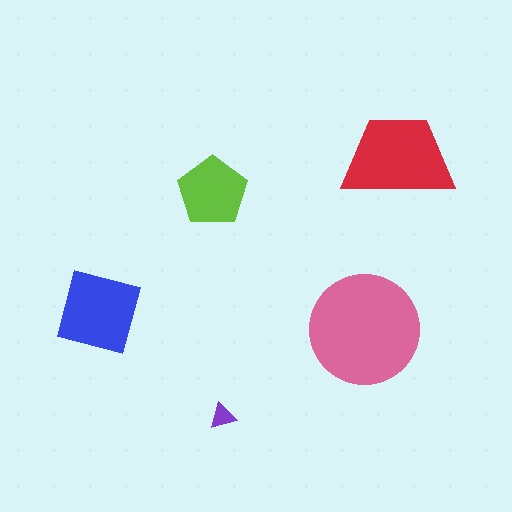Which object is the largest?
The pink circle.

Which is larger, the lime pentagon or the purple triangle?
The lime pentagon.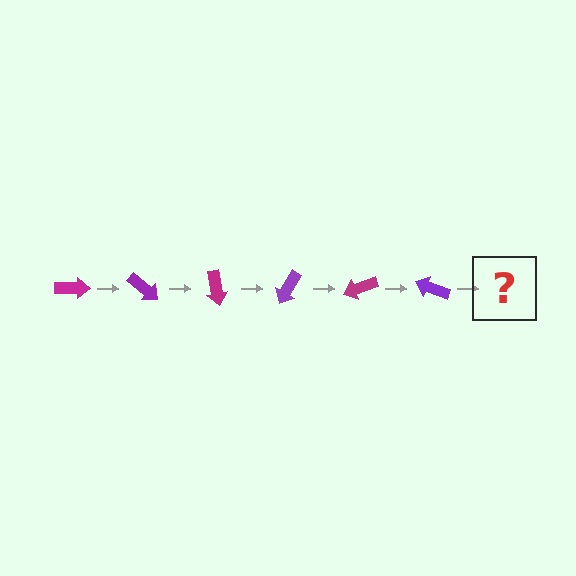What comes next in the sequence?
The next element should be a magenta arrow, rotated 240 degrees from the start.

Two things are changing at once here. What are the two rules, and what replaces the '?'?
The two rules are that it rotates 40 degrees each step and the color cycles through magenta and purple. The '?' should be a magenta arrow, rotated 240 degrees from the start.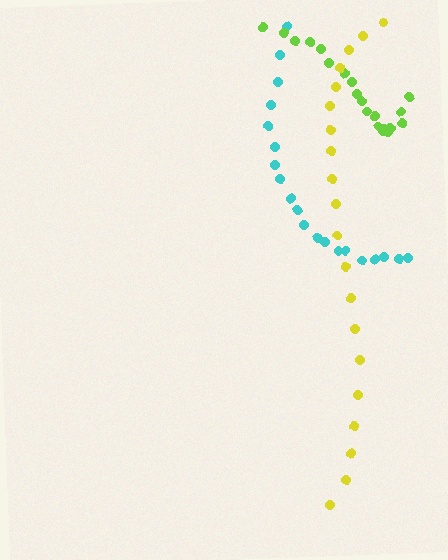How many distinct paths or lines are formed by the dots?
There are 3 distinct paths.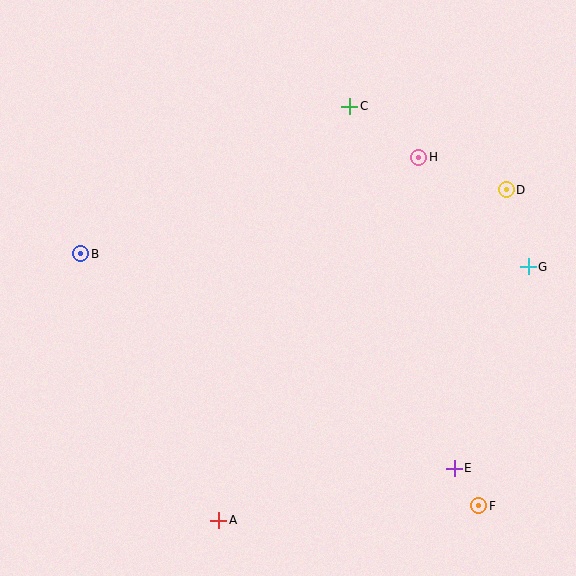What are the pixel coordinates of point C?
Point C is at (350, 106).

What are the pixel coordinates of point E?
Point E is at (454, 468).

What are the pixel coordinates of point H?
Point H is at (419, 157).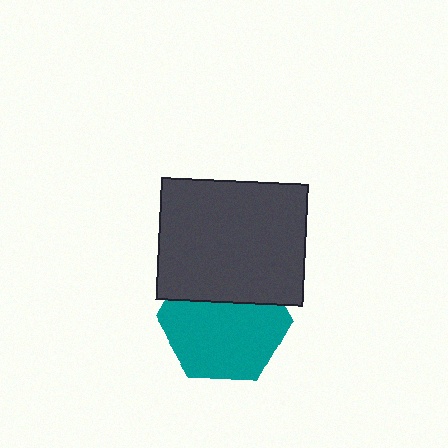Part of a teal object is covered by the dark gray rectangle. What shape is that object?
It is a hexagon.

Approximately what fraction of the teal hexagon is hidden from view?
Roughly 34% of the teal hexagon is hidden behind the dark gray rectangle.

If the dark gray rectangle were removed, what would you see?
You would see the complete teal hexagon.